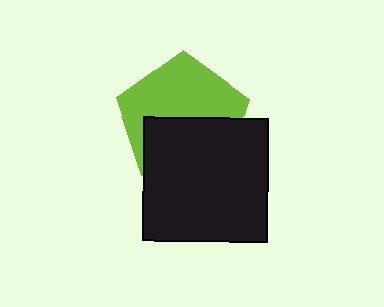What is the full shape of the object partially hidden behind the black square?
The partially hidden object is a lime pentagon.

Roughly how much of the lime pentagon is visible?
About half of it is visible (roughly 54%).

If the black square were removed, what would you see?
You would see the complete lime pentagon.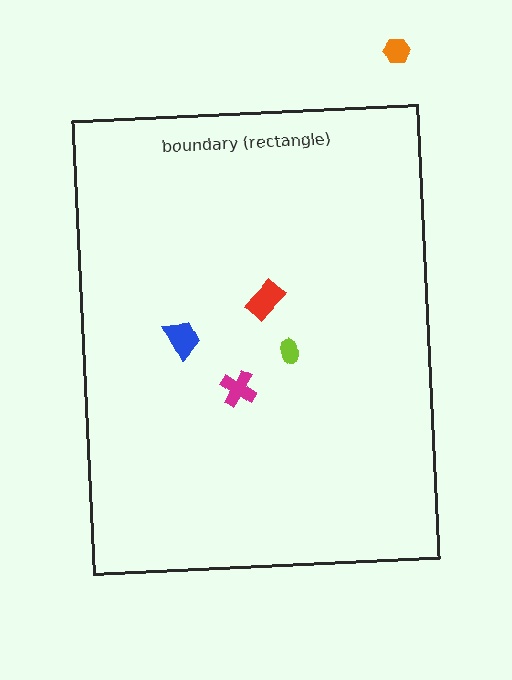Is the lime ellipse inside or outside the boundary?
Inside.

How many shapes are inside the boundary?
4 inside, 1 outside.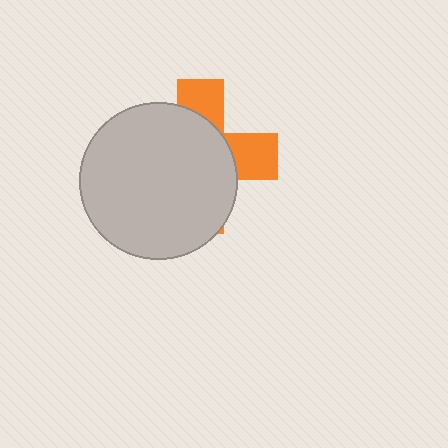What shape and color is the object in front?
The object in front is a light gray circle.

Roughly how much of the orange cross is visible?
A small part of it is visible (roughly 31%).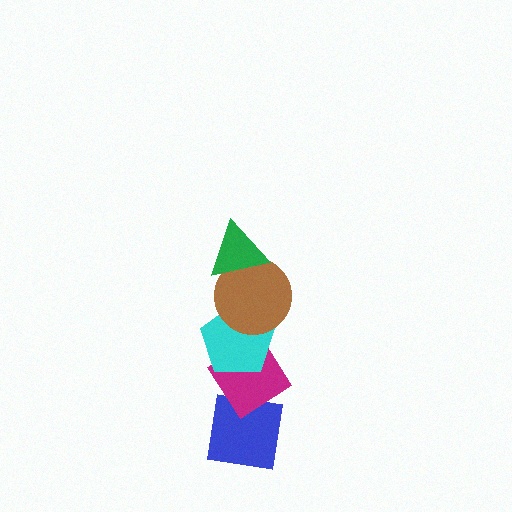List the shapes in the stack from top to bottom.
From top to bottom: the green triangle, the brown circle, the cyan pentagon, the magenta diamond, the blue square.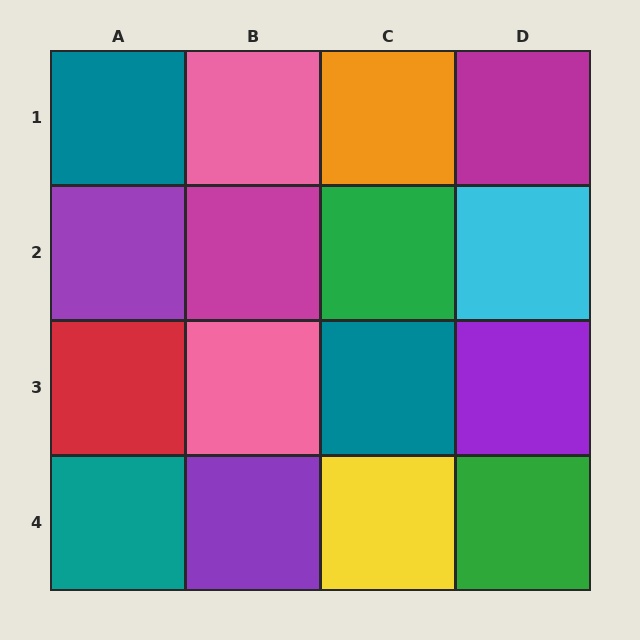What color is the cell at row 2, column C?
Green.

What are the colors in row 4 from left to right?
Teal, purple, yellow, green.